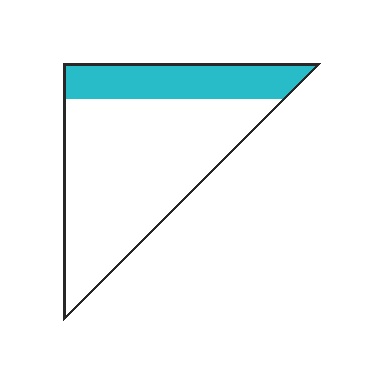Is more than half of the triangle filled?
No.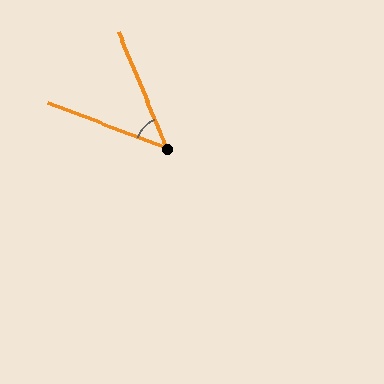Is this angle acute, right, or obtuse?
It is acute.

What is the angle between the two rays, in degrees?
Approximately 47 degrees.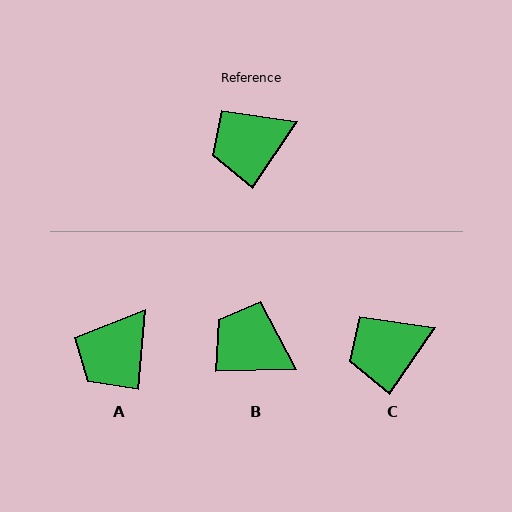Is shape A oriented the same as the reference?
No, it is off by about 29 degrees.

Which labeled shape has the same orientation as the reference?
C.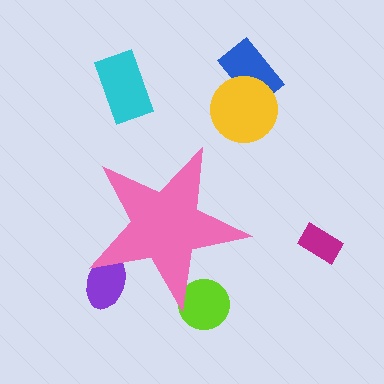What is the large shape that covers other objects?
A pink star.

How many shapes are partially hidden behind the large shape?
2 shapes are partially hidden.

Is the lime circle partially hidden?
Yes, the lime circle is partially hidden behind the pink star.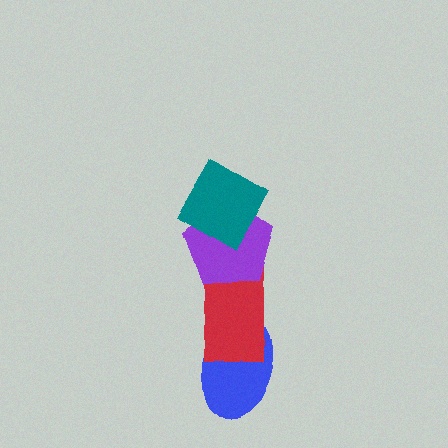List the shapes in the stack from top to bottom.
From top to bottom: the teal diamond, the purple pentagon, the red rectangle, the blue ellipse.